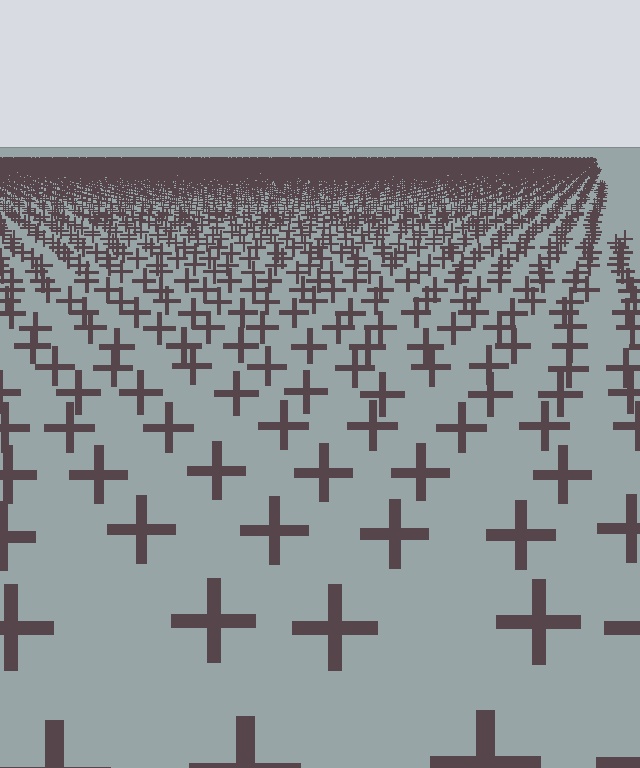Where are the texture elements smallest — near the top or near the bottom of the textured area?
Near the top.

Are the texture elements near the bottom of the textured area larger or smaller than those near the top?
Larger. Near the bottom, elements are closer to the viewer and appear at a bigger on-screen size.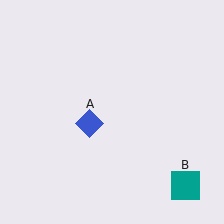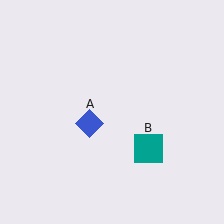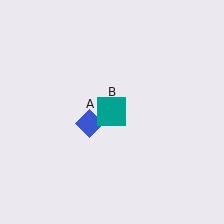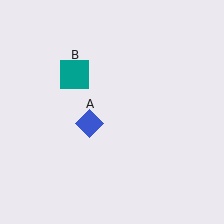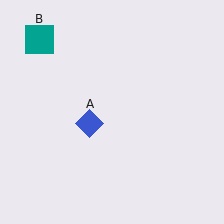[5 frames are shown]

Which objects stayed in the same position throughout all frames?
Blue diamond (object A) remained stationary.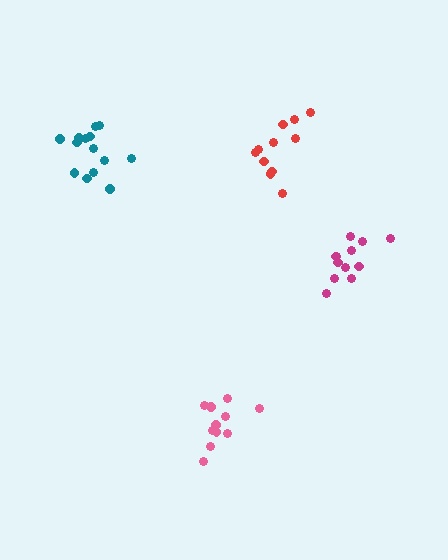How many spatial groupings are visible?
There are 4 spatial groupings.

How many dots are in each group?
Group 1: 12 dots, Group 2: 11 dots, Group 3: 14 dots, Group 4: 11 dots (48 total).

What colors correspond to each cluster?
The clusters are colored: magenta, red, teal, pink.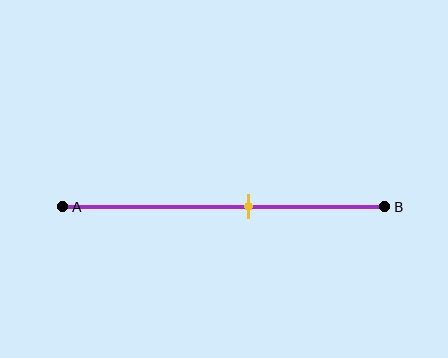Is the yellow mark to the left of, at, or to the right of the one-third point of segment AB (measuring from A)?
The yellow mark is to the right of the one-third point of segment AB.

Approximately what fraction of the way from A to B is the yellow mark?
The yellow mark is approximately 60% of the way from A to B.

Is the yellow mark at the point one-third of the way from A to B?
No, the mark is at about 60% from A, not at the 33% one-third point.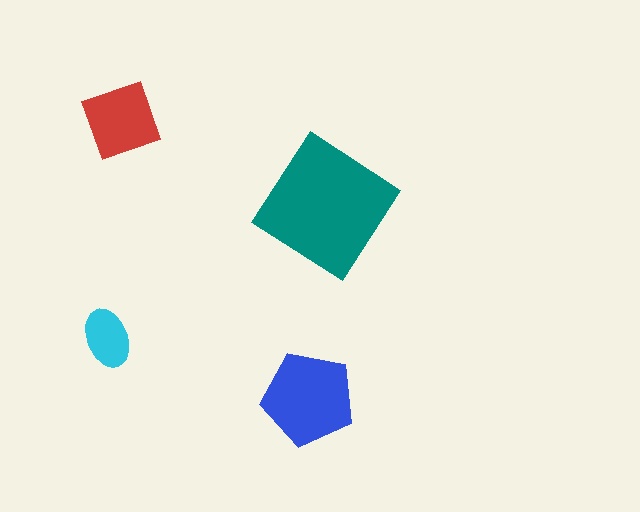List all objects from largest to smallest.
The teal diamond, the blue pentagon, the red diamond, the cyan ellipse.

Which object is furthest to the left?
The cyan ellipse is leftmost.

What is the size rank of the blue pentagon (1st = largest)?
2nd.